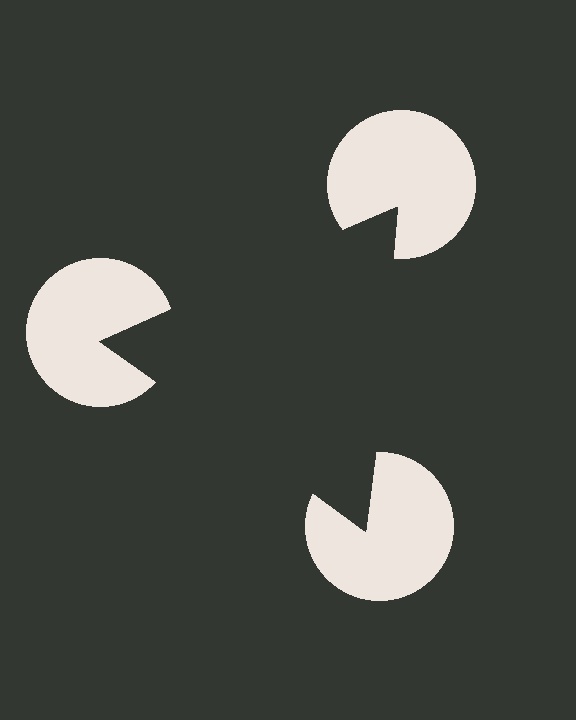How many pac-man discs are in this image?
There are 3 — one at each vertex of the illusory triangle.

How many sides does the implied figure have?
3 sides.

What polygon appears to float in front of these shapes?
An illusory triangle — its edges are inferred from the aligned wedge cuts in the pac-man discs, not physically drawn.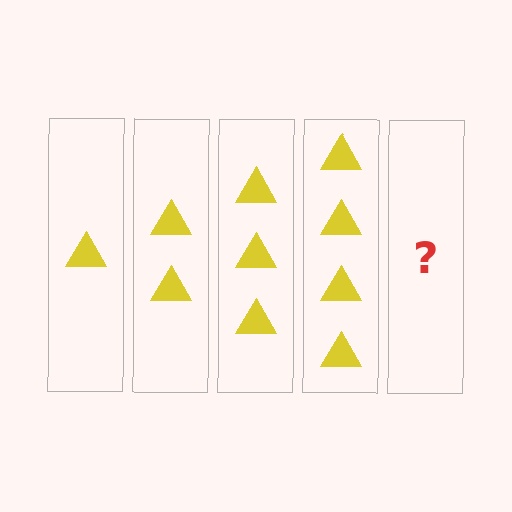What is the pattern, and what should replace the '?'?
The pattern is that each step adds one more triangle. The '?' should be 5 triangles.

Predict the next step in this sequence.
The next step is 5 triangles.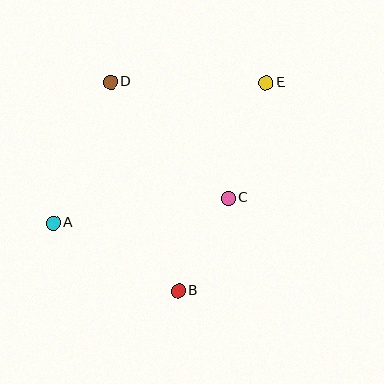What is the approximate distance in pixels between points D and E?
The distance between D and E is approximately 156 pixels.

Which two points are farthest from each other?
Points A and E are farthest from each other.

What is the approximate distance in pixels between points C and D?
The distance between C and D is approximately 165 pixels.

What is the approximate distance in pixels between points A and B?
The distance between A and B is approximately 142 pixels.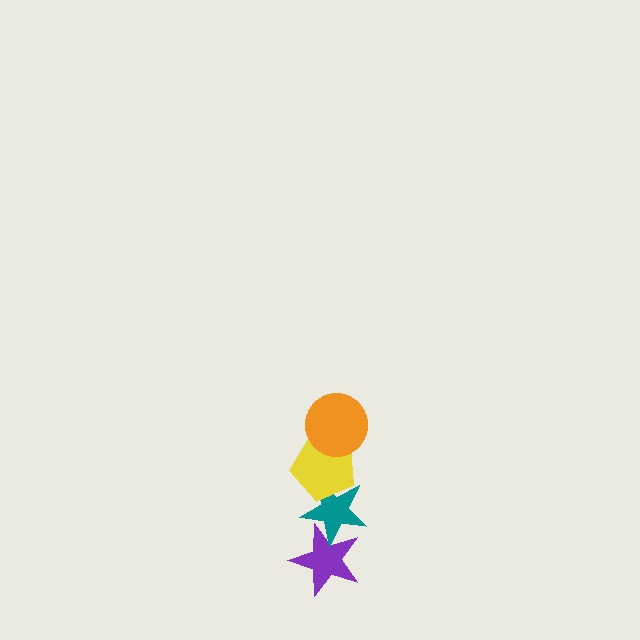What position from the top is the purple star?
The purple star is 4th from the top.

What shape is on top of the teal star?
The yellow pentagon is on top of the teal star.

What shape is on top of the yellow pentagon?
The orange circle is on top of the yellow pentagon.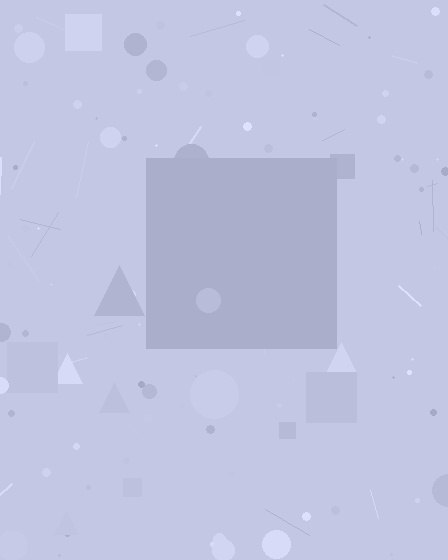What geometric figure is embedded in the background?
A square is embedded in the background.